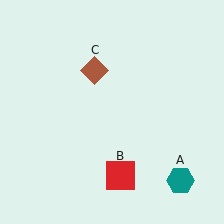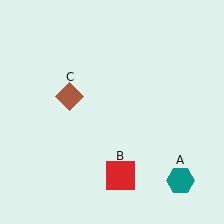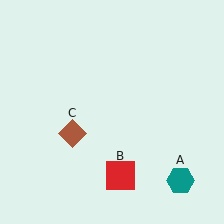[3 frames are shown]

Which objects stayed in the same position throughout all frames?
Teal hexagon (object A) and red square (object B) remained stationary.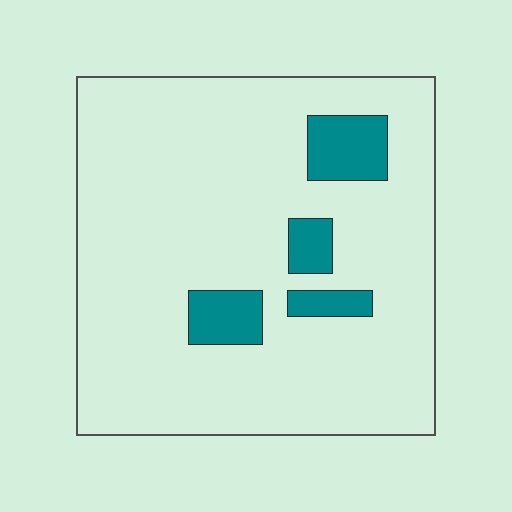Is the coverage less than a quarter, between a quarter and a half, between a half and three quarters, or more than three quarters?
Less than a quarter.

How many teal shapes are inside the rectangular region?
4.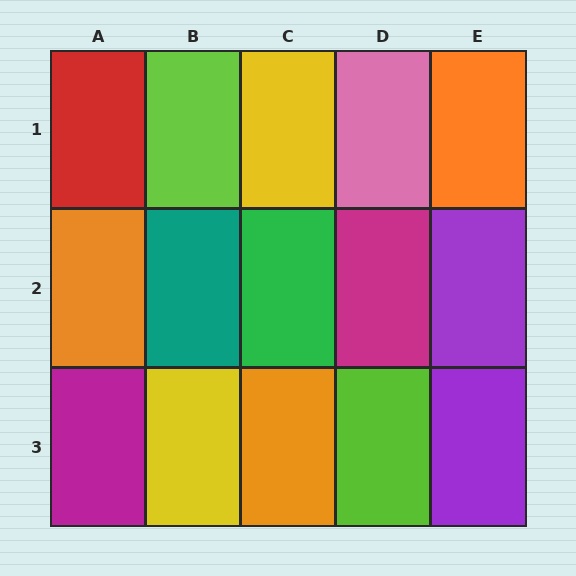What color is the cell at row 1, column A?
Red.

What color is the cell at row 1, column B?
Lime.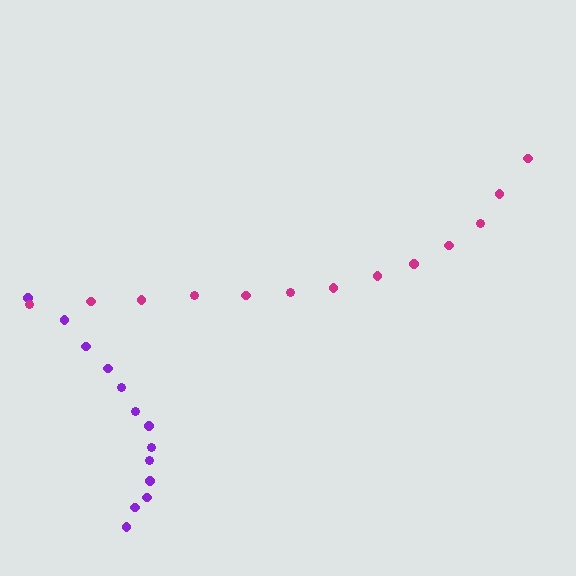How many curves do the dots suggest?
There are 2 distinct paths.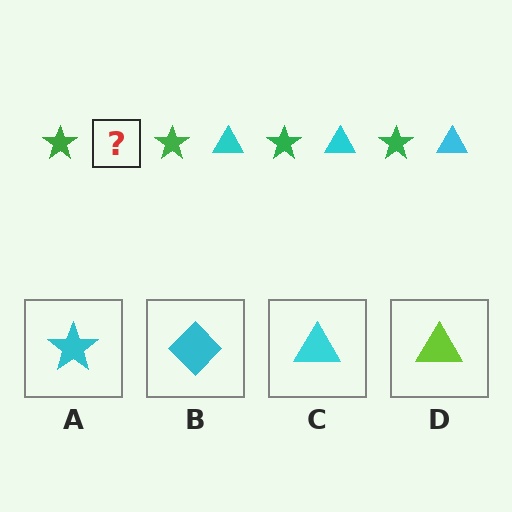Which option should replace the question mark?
Option C.